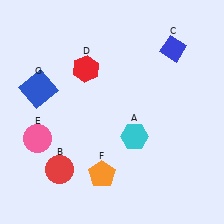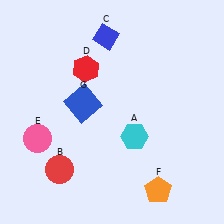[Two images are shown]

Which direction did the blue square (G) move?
The blue square (G) moved right.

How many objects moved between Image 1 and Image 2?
3 objects moved between the two images.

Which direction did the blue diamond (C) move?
The blue diamond (C) moved left.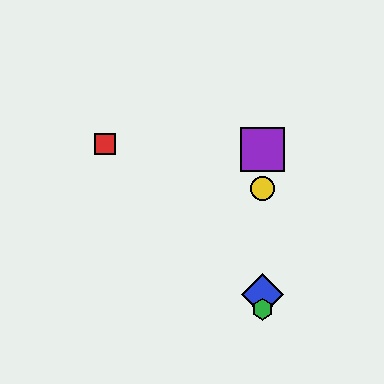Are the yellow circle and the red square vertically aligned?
No, the yellow circle is at x≈263 and the red square is at x≈105.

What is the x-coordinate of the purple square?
The purple square is at x≈263.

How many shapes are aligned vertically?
4 shapes (the blue diamond, the green hexagon, the yellow circle, the purple square) are aligned vertically.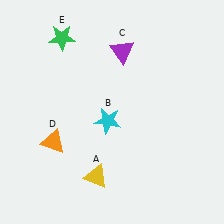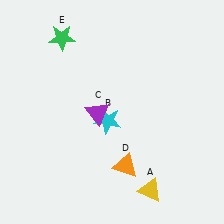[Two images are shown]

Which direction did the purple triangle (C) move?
The purple triangle (C) moved down.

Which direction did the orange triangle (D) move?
The orange triangle (D) moved right.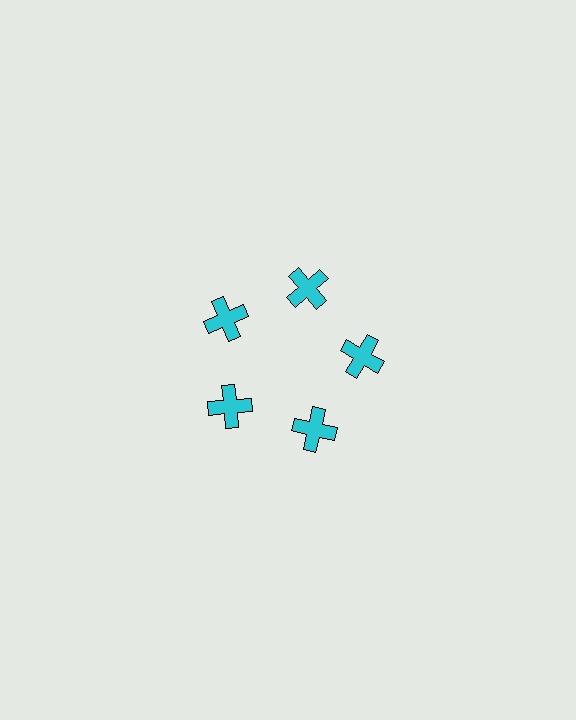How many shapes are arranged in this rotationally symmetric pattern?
There are 5 shapes, arranged in 5 groups of 1.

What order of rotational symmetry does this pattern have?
This pattern has 5-fold rotational symmetry.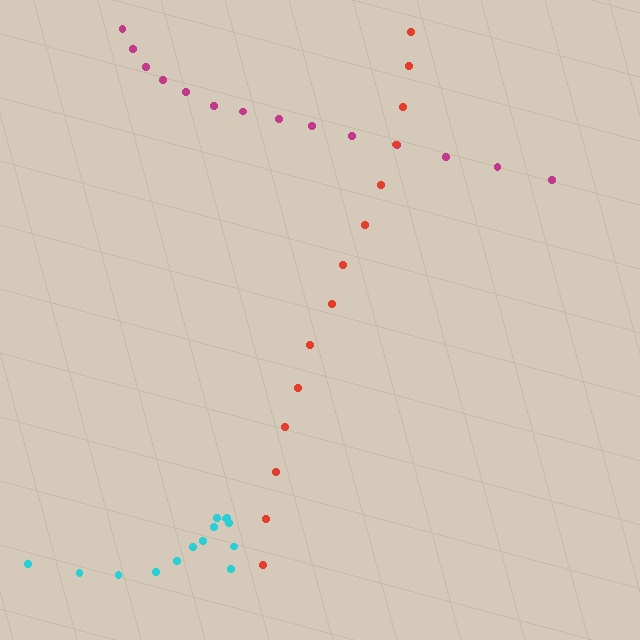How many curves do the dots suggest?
There are 3 distinct paths.